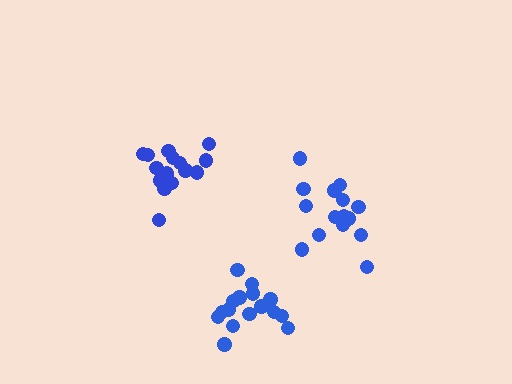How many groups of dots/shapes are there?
There are 3 groups.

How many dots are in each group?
Group 1: 15 dots, Group 2: 15 dots, Group 3: 16 dots (46 total).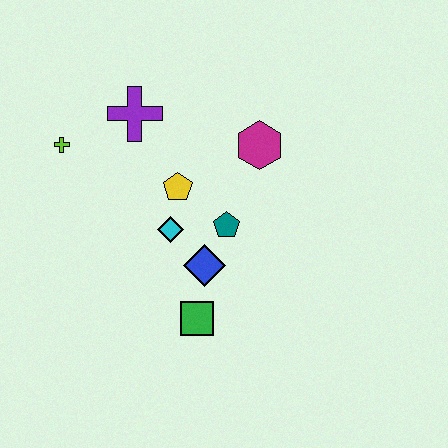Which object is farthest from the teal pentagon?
The lime cross is farthest from the teal pentagon.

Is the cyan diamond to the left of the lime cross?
No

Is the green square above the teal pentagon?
No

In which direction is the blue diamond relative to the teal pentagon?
The blue diamond is below the teal pentagon.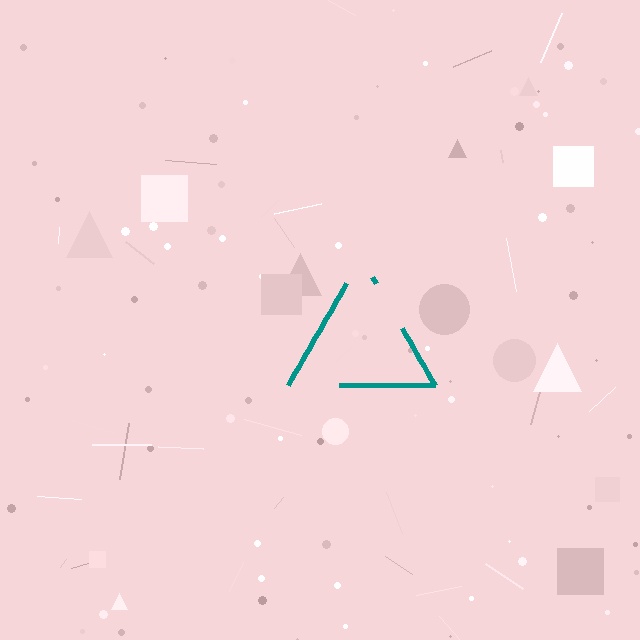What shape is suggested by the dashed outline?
The dashed outline suggests a triangle.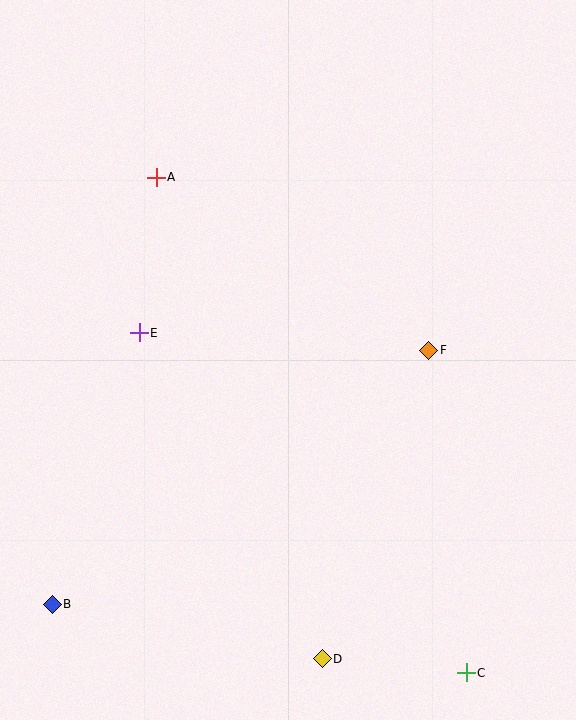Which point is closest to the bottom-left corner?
Point B is closest to the bottom-left corner.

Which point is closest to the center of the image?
Point F at (429, 350) is closest to the center.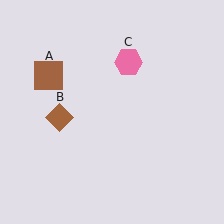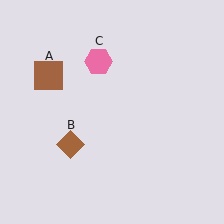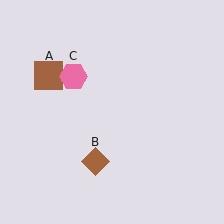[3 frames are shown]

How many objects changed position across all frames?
2 objects changed position: brown diamond (object B), pink hexagon (object C).